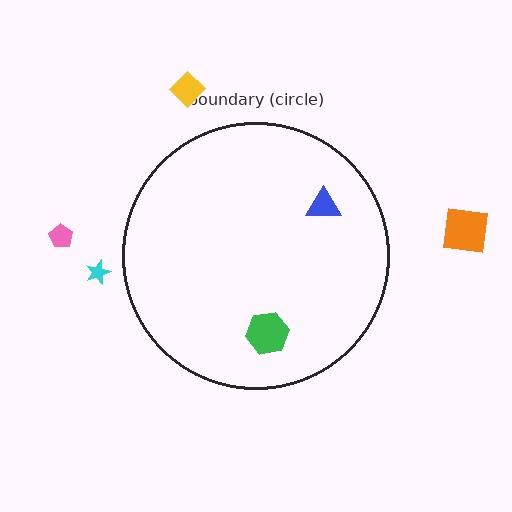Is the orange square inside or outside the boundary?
Outside.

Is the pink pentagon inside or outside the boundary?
Outside.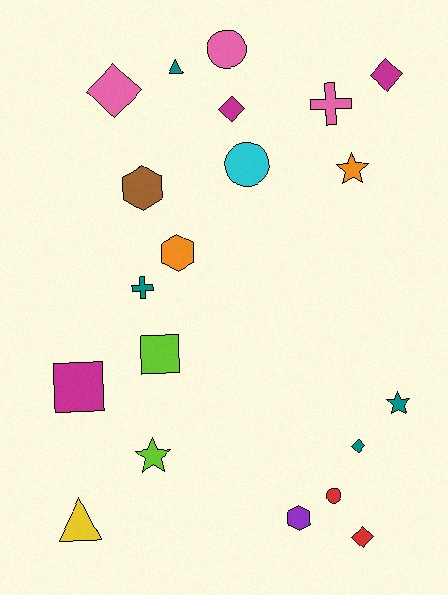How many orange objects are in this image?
There are 2 orange objects.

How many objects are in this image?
There are 20 objects.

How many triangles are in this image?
There are 2 triangles.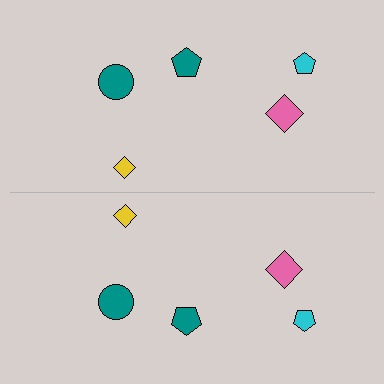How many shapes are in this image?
There are 10 shapes in this image.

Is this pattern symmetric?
Yes, this pattern has bilateral (reflection) symmetry.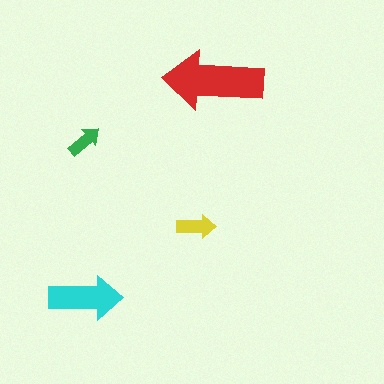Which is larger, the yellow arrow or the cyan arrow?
The cyan one.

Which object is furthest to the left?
The green arrow is leftmost.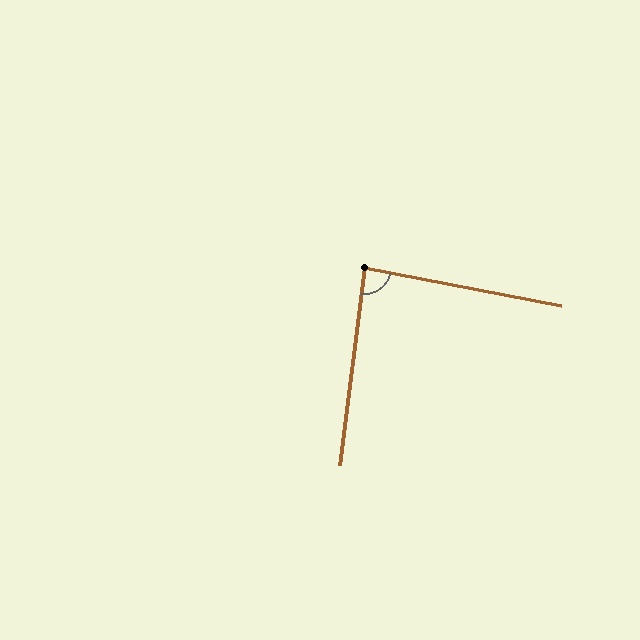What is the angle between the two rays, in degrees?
Approximately 86 degrees.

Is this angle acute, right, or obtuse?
It is approximately a right angle.